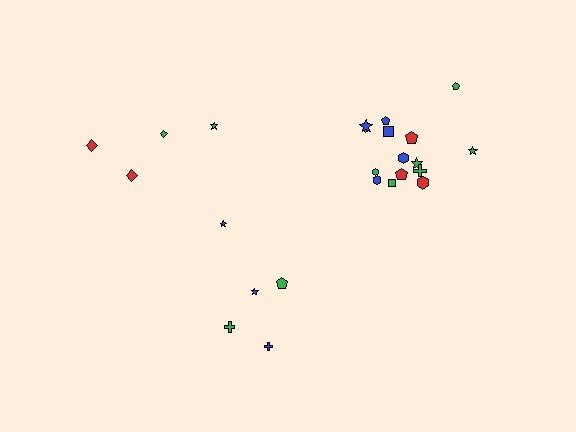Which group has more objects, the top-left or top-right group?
The top-right group.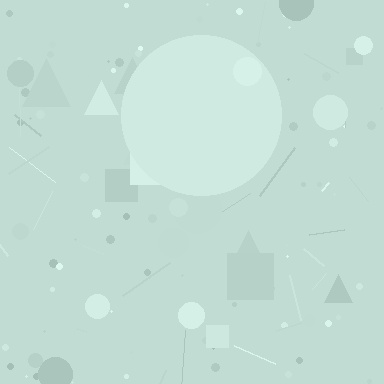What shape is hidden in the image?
A circle is hidden in the image.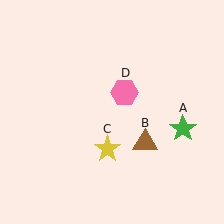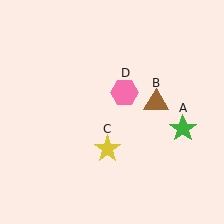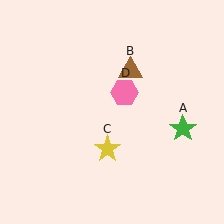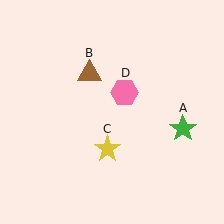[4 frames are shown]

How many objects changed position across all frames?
1 object changed position: brown triangle (object B).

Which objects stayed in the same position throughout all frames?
Green star (object A) and yellow star (object C) and pink hexagon (object D) remained stationary.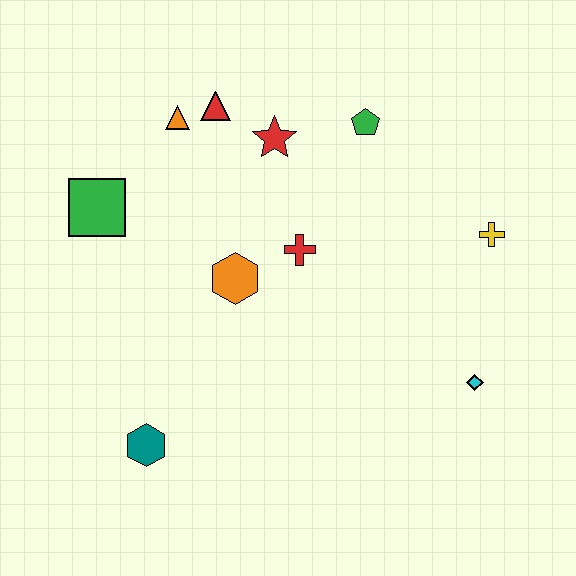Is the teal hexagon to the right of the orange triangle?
No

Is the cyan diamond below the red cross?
Yes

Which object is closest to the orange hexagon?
The red cross is closest to the orange hexagon.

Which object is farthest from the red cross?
The teal hexagon is farthest from the red cross.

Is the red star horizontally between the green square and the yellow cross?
Yes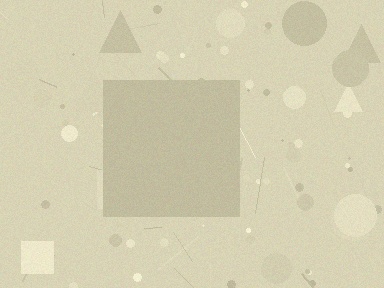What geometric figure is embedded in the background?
A square is embedded in the background.